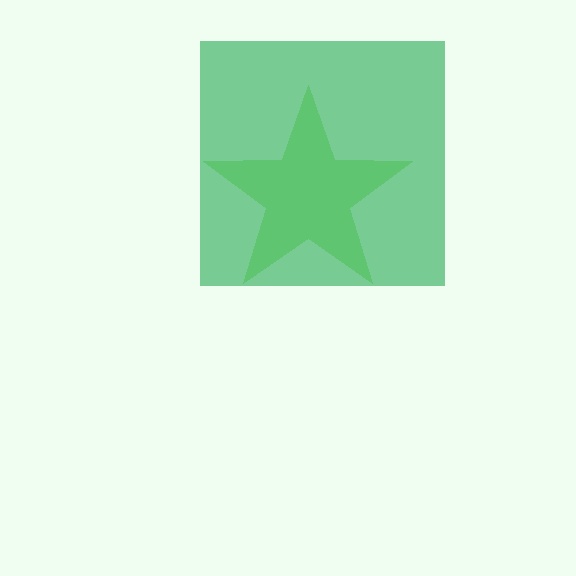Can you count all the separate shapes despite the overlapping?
Yes, there are 2 separate shapes.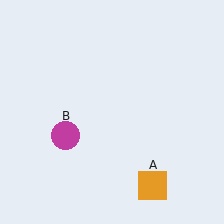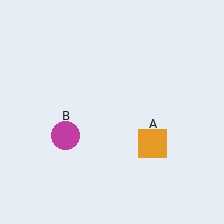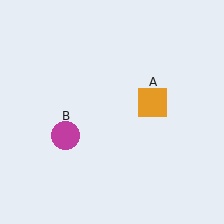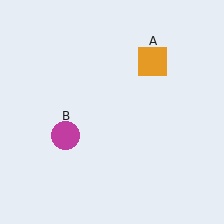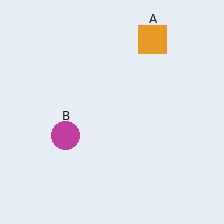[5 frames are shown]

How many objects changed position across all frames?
1 object changed position: orange square (object A).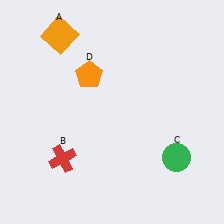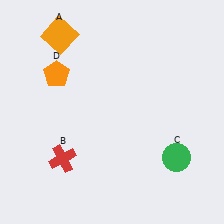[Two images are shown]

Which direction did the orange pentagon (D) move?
The orange pentagon (D) moved left.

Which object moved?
The orange pentagon (D) moved left.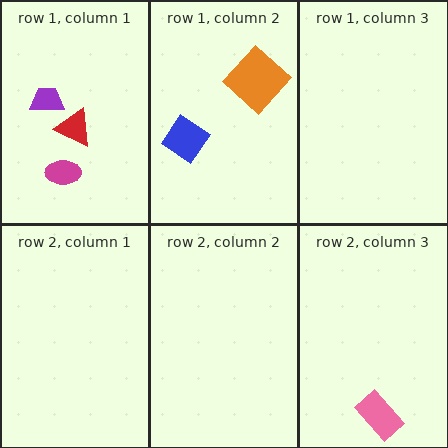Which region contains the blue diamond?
The row 1, column 2 region.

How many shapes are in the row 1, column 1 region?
3.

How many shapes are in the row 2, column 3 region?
1.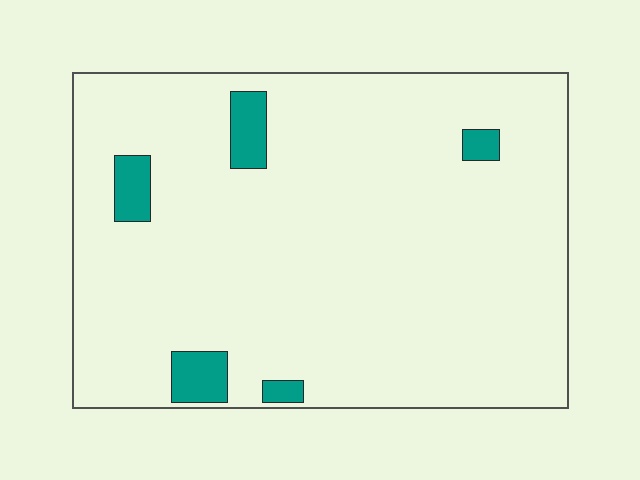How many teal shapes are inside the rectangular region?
5.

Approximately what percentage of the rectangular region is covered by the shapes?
Approximately 5%.